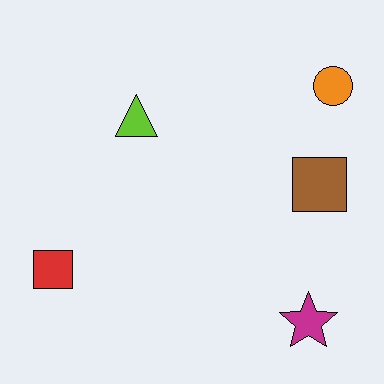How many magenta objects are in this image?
There is 1 magenta object.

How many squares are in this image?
There are 2 squares.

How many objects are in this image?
There are 5 objects.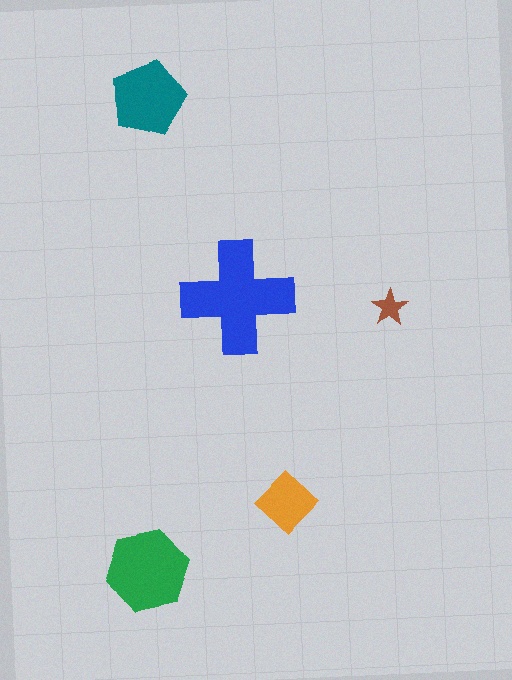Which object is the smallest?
The brown star.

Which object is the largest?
The blue cross.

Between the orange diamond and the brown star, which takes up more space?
The orange diamond.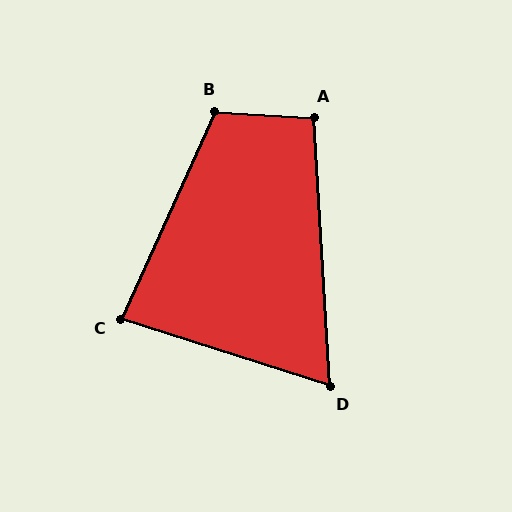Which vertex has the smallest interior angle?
D, at approximately 69 degrees.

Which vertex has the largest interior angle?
B, at approximately 111 degrees.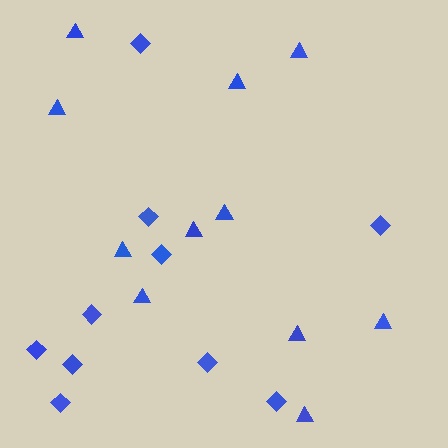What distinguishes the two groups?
There are 2 groups: one group of triangles (11) and one group of diamonds (10).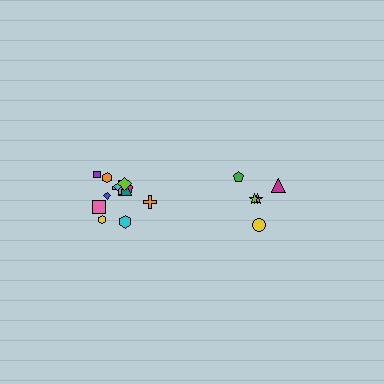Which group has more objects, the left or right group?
The left group.